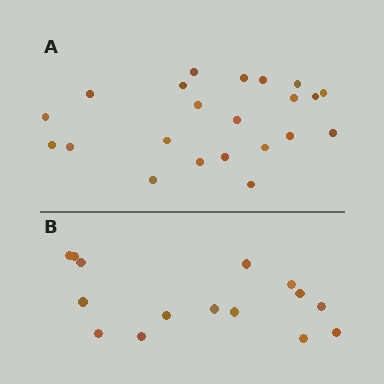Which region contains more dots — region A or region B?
Region A (the top region) has more dots.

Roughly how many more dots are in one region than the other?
Region A has roughly 8 or so more dots than region B.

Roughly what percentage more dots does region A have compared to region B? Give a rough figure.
About 45% more.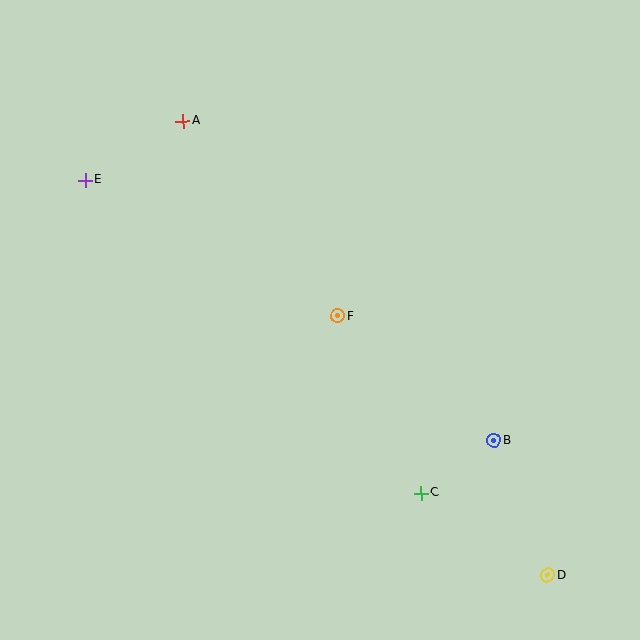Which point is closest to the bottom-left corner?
Point C is closest to the bottom-left corner.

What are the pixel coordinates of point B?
Point B is at (494, 440).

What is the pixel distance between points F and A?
The distance between F and A is 249 pixels.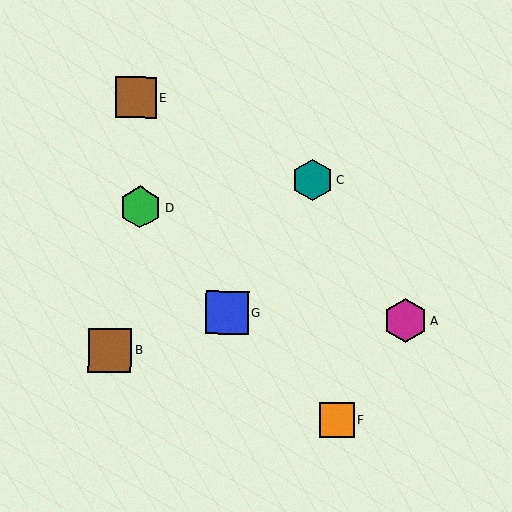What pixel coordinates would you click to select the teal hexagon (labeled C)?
Click at (313, 180) to select the teal hexagon C.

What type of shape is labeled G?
Shape G is a blue square.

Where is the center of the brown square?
The center of the brown square is at (110, 350).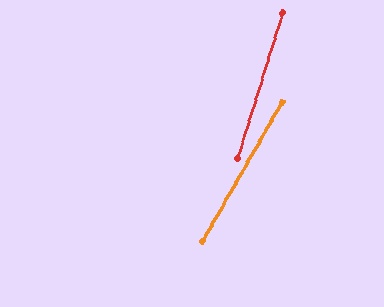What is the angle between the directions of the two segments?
Approximately 12 degrees.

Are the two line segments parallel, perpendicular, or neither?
Neither parallel nor perpendicular — they differ by about 12°.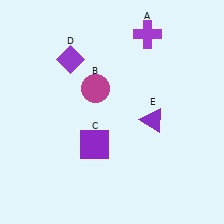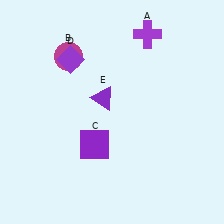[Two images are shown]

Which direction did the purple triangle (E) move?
The purple triangle (E) moved left.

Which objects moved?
The objects that moved are: the magenta circle (B), the purple triangle (E).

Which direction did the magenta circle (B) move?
The magenta circle (B) moved up.